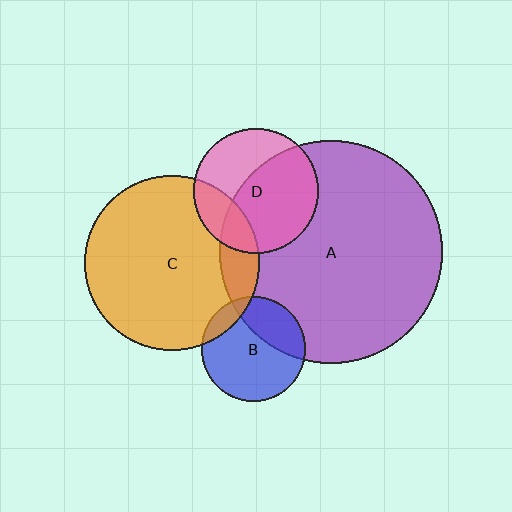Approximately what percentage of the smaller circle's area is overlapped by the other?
Approximately 60%.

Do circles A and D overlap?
Yes.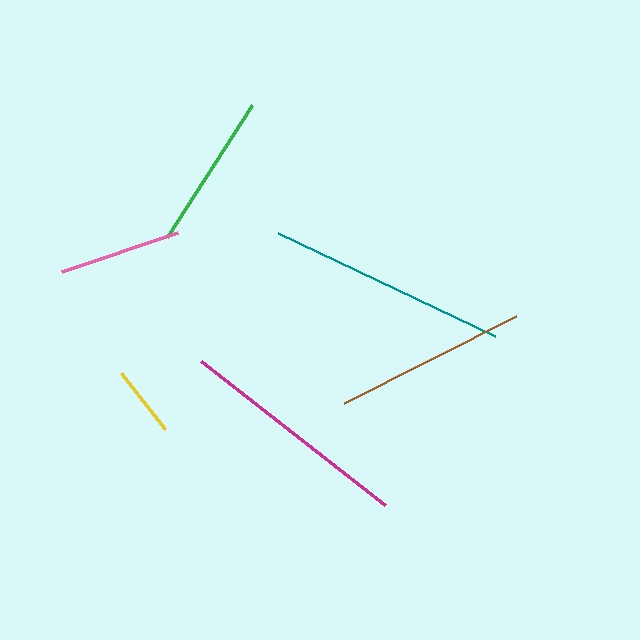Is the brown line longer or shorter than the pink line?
The brown line is longer than the pink line.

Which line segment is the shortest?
The yellow line is the shortest at approximately 72 pixels.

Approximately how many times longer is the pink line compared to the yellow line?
The pink line is approximately 1.7 times the length of the yellow line.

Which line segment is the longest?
The teal line is the longest at approximately 240 pixels.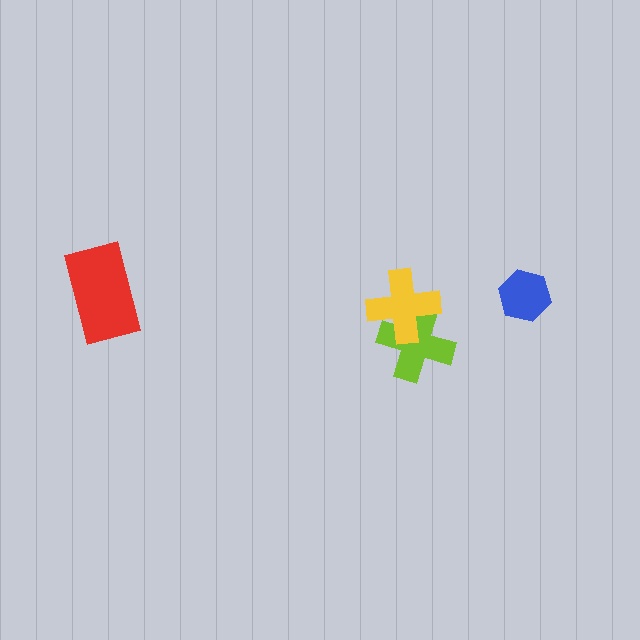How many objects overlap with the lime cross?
1 object overlaps with the lime cross.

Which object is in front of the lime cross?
The yellow cross is in front of the lime cross.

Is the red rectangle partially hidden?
No, no other shape covers it.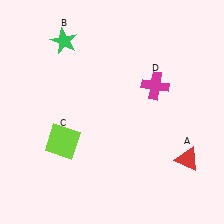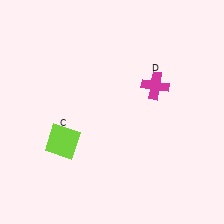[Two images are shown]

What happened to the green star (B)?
The green star (B) was removed in Image 2. It was in the top-left area of Image 1.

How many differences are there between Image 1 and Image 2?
There are 2 differences between the two images.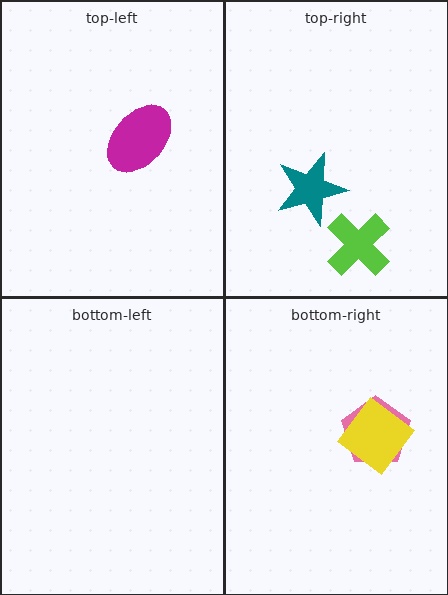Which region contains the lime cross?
The top-right region.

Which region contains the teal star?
The top-right region.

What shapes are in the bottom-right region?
The pink pentagon, the yellow diamond.